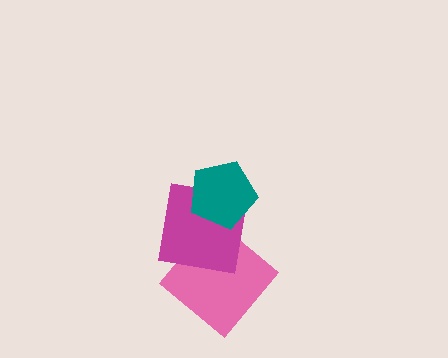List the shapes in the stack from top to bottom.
From top to bottom: the teal pentagon, the magenta square, the pink diamond.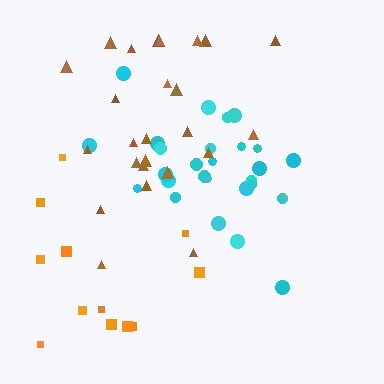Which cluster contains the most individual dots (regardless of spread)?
Cyan (27).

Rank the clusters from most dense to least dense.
cyan, brown, orange.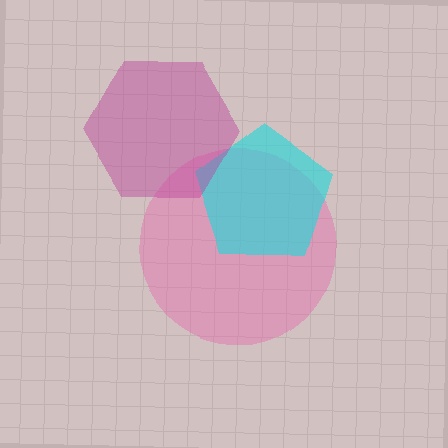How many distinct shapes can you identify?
There are 3 distinct shapes: a pink circle, a cyan pentagon, a magenta hexagon.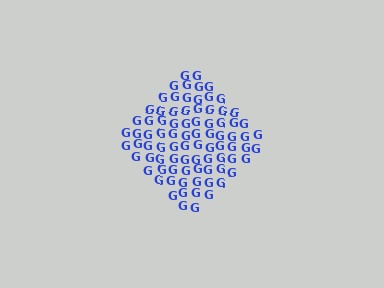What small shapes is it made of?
It is made of small letter G's.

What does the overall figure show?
The overall figure shows a diamond.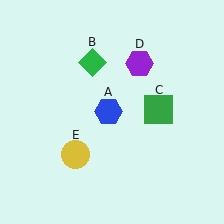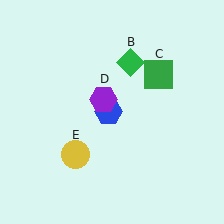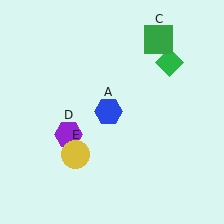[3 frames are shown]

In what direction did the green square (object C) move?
The green square (object C) moved up.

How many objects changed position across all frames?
3 objects changed position: green diamond (object B), green square (object C), purple hexagon (object D).